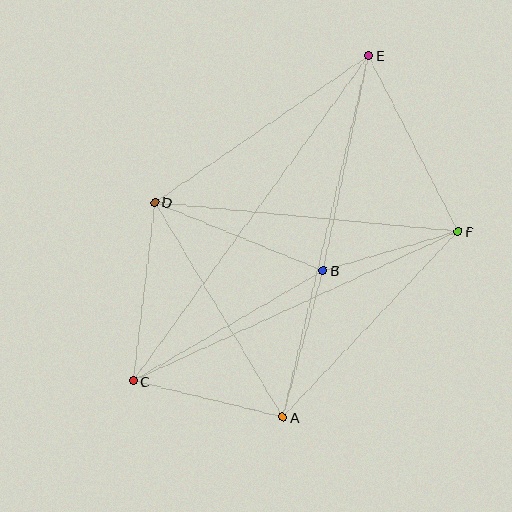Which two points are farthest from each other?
Points C and E are farthest from each other.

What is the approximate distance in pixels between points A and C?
The distance between A and C is approximately 154 pixels.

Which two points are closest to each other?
Points B and F are closest to each other.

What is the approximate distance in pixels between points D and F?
The distance between D and F is approximately 304 pixels.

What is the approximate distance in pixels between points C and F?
The distance between C and F is approximately 358 pixels.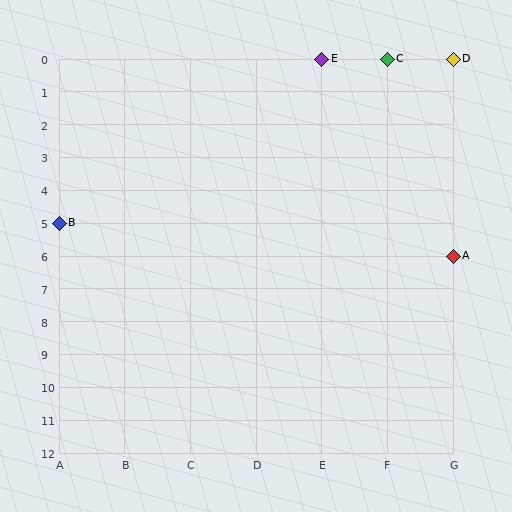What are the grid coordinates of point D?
Point D is at grid coordinates (G, 0).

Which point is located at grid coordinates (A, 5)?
Point B is at (A, 5).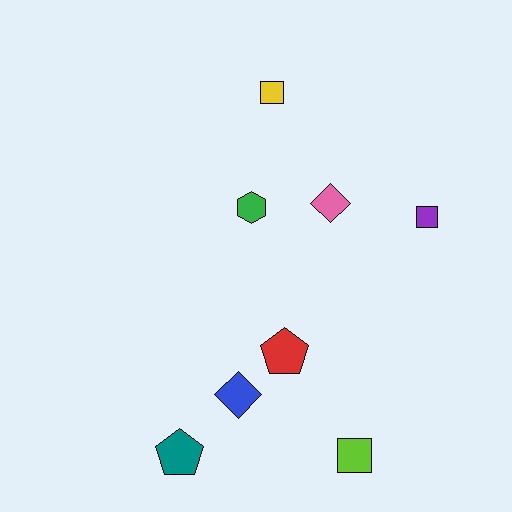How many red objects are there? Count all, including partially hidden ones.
There is 1 red object.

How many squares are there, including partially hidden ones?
There are 3 squares.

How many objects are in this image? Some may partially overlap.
There are 8 objects.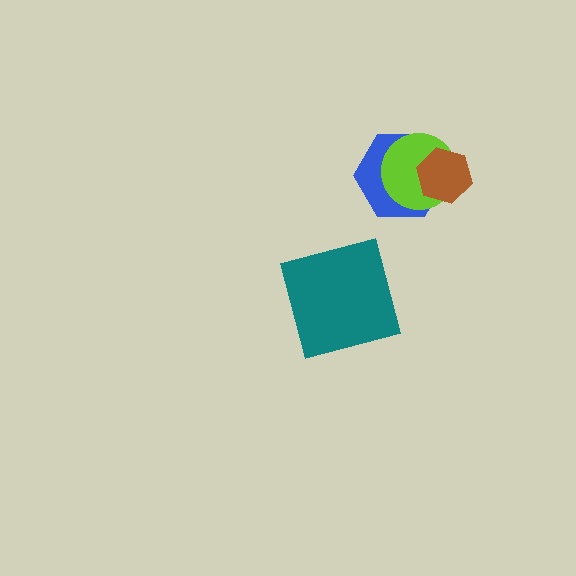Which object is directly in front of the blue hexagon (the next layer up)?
The lime circle is directly in front of the blue hexagon.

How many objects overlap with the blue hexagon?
2 objects overlap with the blue hexagon.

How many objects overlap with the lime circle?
2 objects overlap with the lime circle.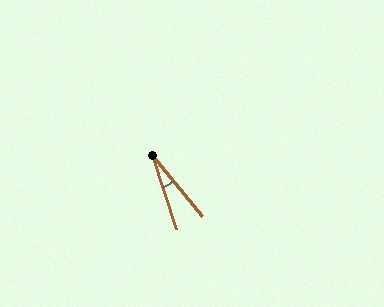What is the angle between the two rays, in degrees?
Approximately 21 degrees.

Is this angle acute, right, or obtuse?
It is acute.